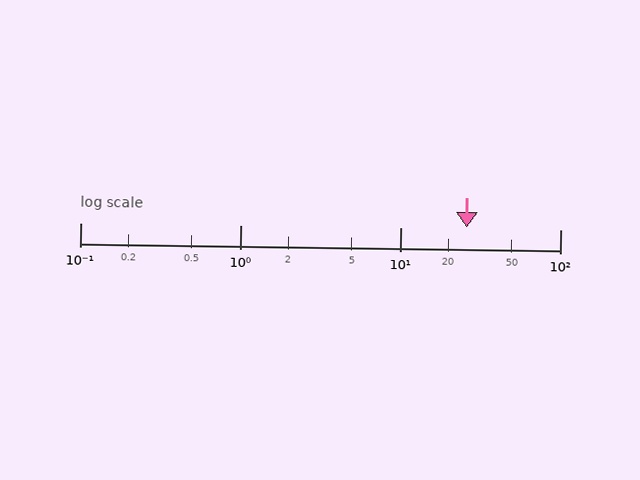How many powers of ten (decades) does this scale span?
The scale spans 3 decades, from 0.1 to 100.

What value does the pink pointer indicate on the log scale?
The pointer indicates approximately 26.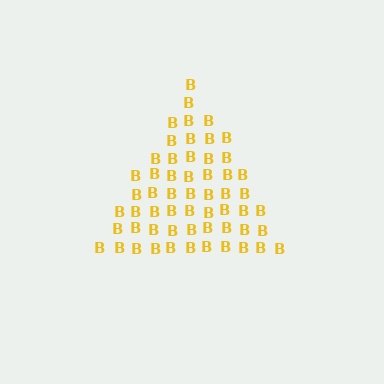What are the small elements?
The small elements are letter B's.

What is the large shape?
The large shape is a triangle.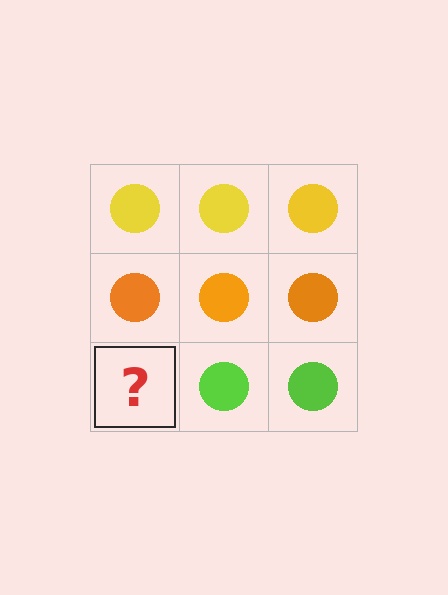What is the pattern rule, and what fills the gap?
The rule is that each row has a consistent color. The gap should be filled with a lime circle.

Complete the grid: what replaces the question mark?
The question mark should be replaced with a lime circle.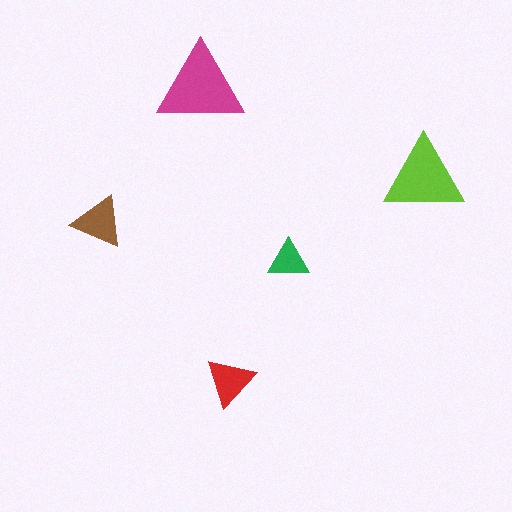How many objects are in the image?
There are 5 objects in the image.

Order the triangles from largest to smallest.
the magenta one, the lime one, the brown one, the red one, the green one.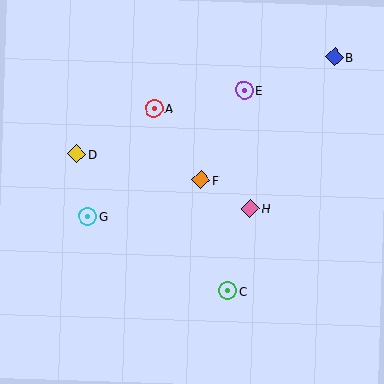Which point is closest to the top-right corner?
Point B is closest to the top-right corner.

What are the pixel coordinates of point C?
Point C is at (228, 291).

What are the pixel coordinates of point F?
Point F is at (201, 180).